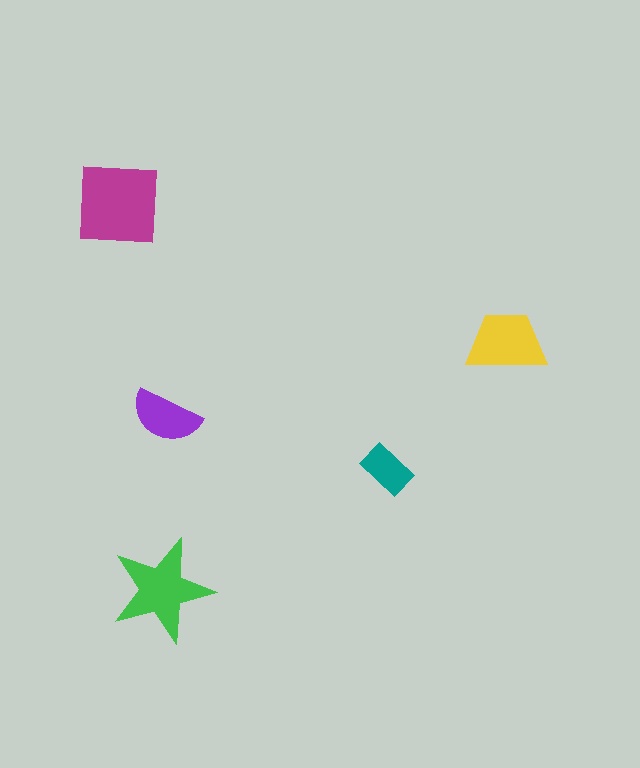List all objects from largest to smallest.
The magenta square, the green star, the yellow trapezoid, the purple semicircle, the teal rectangle.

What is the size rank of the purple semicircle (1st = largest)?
4th.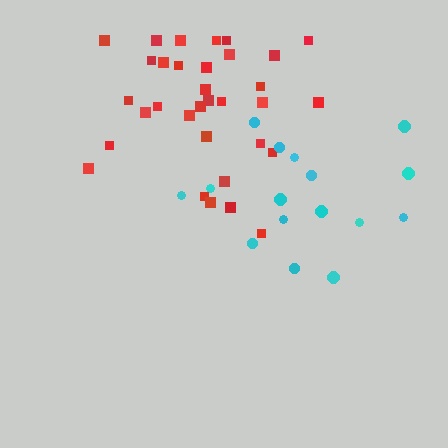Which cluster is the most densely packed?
Red.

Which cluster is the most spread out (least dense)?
Cyan.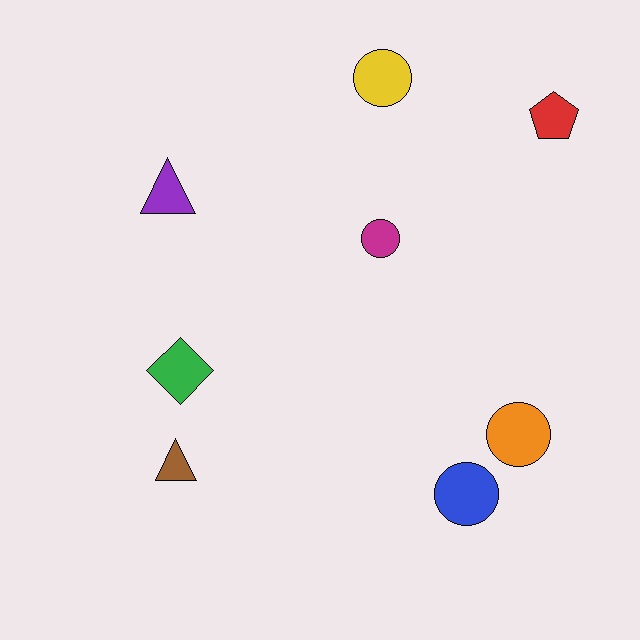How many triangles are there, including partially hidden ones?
There are 2 triangles.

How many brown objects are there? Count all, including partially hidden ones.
There is 1 brown object.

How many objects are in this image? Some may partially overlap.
There are 8 objects.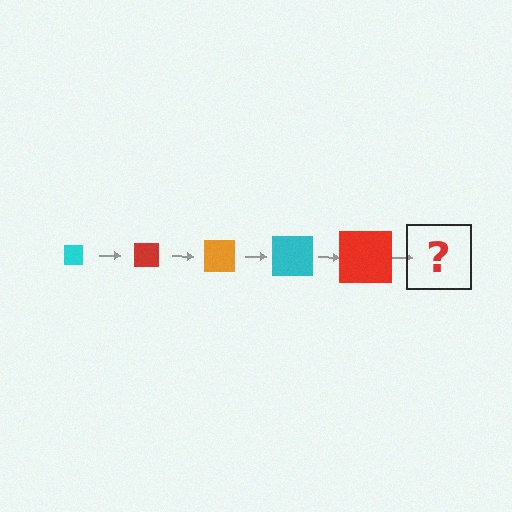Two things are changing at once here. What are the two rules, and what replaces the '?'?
The two rules are that the square grows larger each step and the color cycles through cyan, red, and orange. The '?' should be an orange square, larger than the previous one.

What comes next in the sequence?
The next element should be an orange square, larger than the previous one.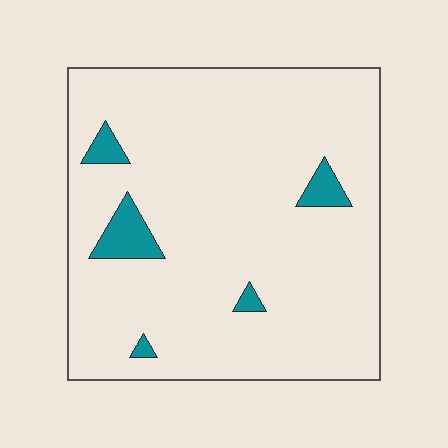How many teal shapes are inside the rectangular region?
5.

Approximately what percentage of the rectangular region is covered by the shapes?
Approximately 5%.